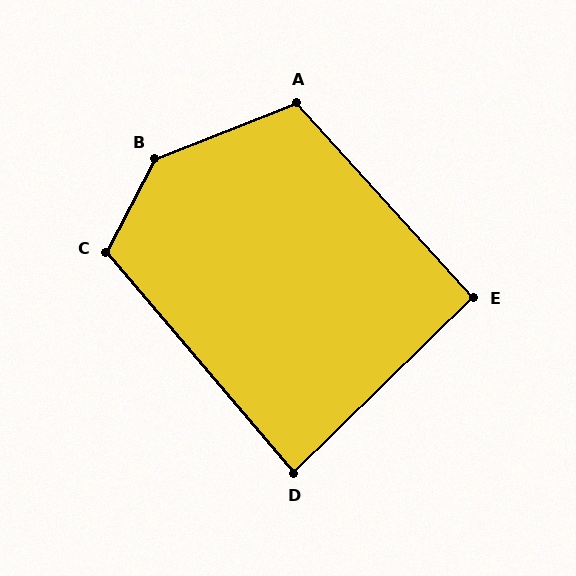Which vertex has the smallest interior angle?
D, at approximately 86 degrees.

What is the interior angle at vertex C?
Approximately 112 degrees (obtuse).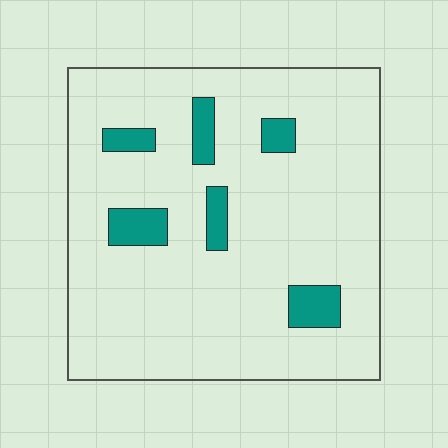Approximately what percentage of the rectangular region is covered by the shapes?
Approximately 10%.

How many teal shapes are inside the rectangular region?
6.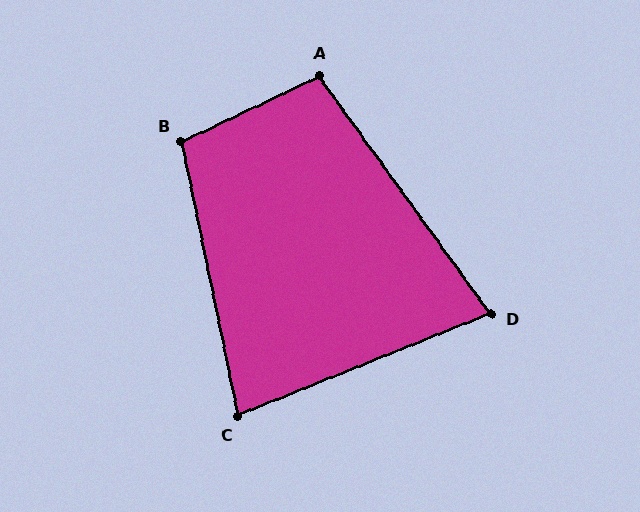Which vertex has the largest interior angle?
B, at approximately 104 degrees.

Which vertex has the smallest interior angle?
D, at approximately 76 degrees.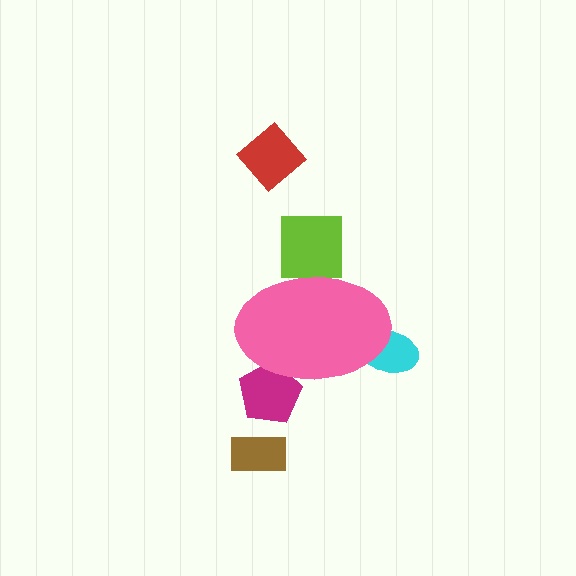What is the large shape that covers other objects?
A pink ellipse.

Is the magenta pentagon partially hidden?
Yes, the magenta pentagon is partially hidden behind the pink ellipse.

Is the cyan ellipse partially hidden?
Yes, the cyan ellipse is partially hidden behind the pink ellipse.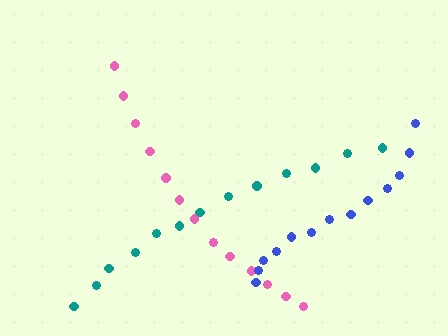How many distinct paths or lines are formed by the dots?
There are 3 distinct paths.